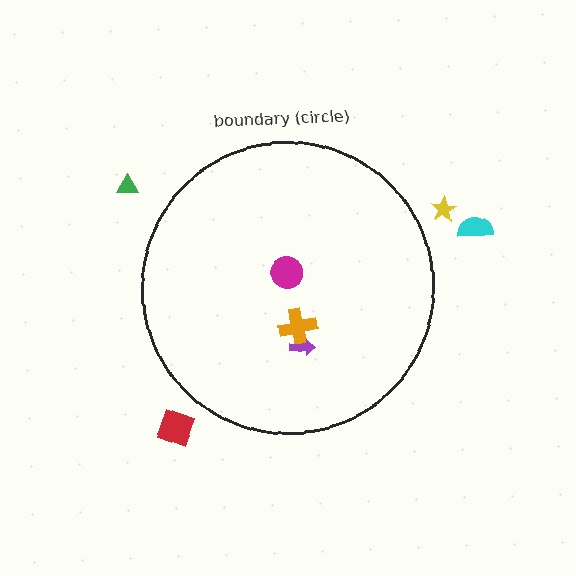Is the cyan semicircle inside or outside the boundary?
Outside.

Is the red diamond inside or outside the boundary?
Outside.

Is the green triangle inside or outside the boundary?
Outside.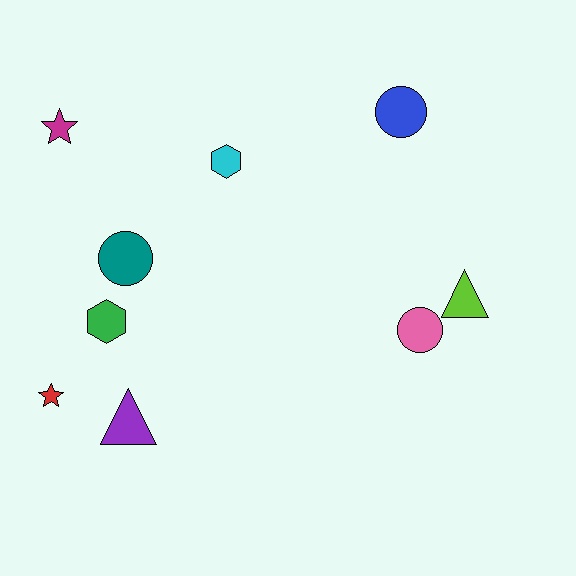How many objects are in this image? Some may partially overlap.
There are 9 objects.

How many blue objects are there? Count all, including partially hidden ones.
There is 1 blue object.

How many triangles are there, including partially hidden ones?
There are 2 triangles.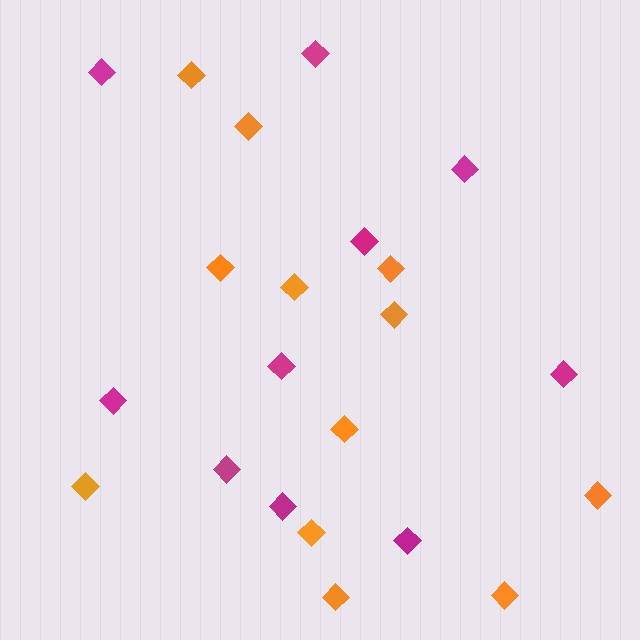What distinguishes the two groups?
There are 2 groups: one group of orange diamonds (12) and one group of magenta diamonds (10).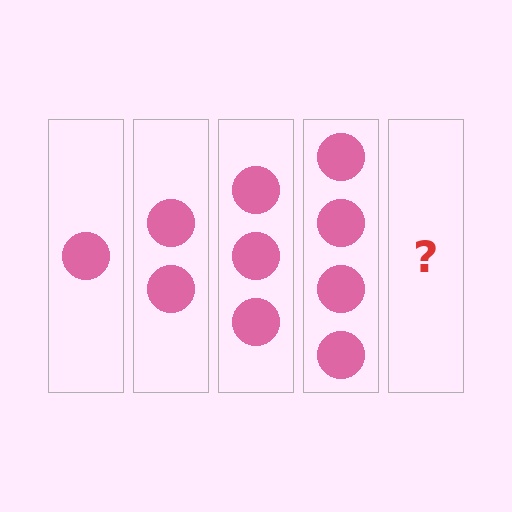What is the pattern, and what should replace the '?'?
The pattern is that each step adds one more circle. The '?' should be 5 circles.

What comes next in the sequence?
The next element should be 5 circles.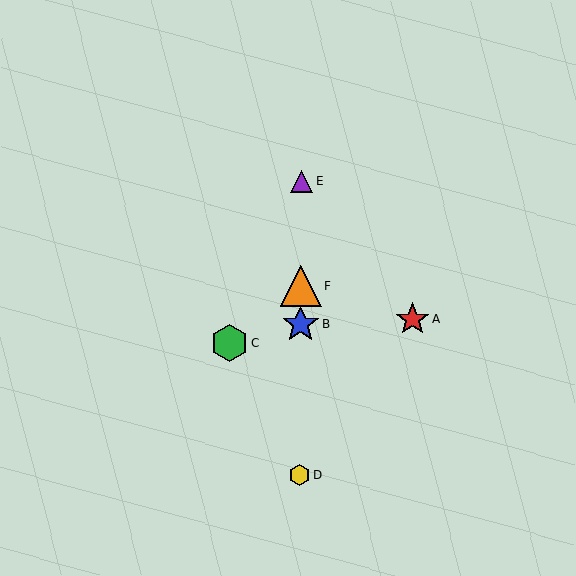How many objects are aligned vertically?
4 objects (B, D, E, F) are aligned vertically.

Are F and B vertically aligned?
Yes, both are at x≈301.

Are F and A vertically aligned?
No, F is at x≈301 and A is at x≈412.